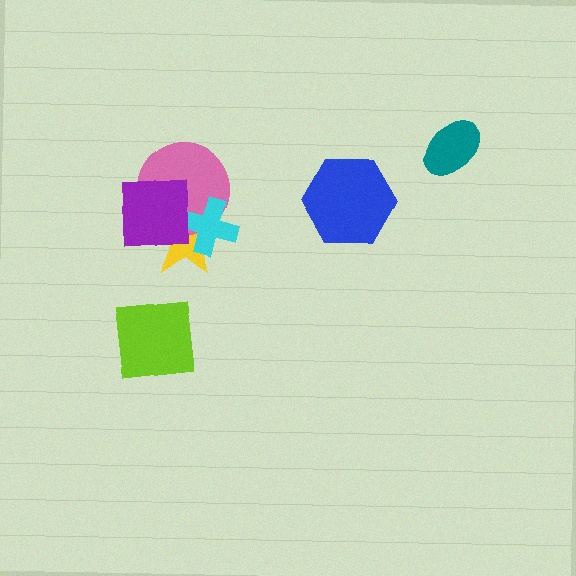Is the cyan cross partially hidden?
Yes, it is partially covered by another shape.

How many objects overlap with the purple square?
3 objects overlap with the purple square.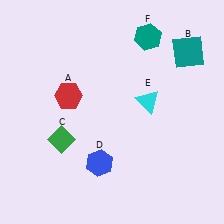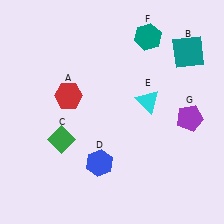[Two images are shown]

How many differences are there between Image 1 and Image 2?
There is 1 difference between the two images.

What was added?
A purple pentagon (G) was added in Image 2.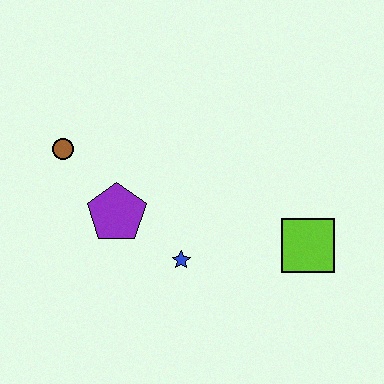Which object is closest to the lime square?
The blue star is closest to the lime square.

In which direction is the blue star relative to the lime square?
The blue star is to the left of the lime square.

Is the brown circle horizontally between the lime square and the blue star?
No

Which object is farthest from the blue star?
The brown circle is farthest from the blue star.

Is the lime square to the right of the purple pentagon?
Yes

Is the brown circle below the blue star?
No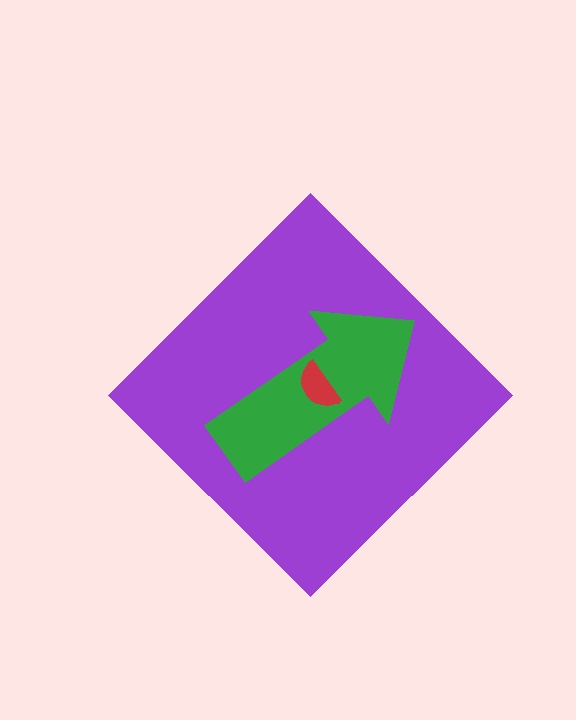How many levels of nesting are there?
3.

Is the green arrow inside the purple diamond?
Yes.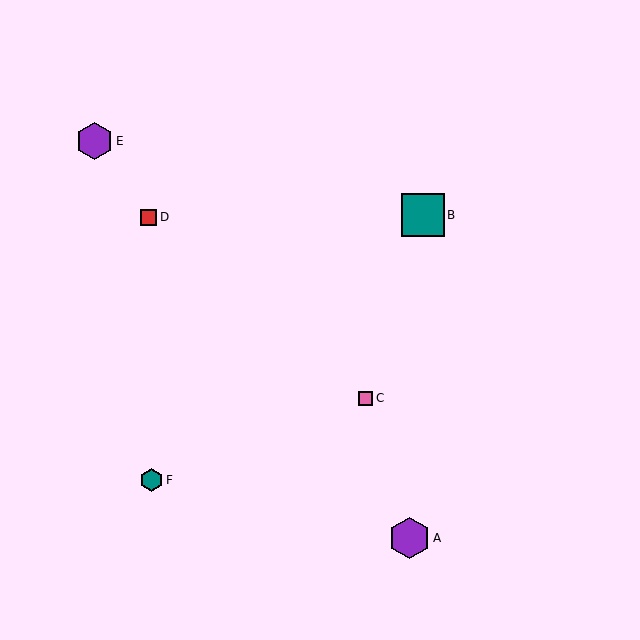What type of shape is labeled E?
Shape E is a purple hexagon.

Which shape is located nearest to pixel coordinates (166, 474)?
The teal hexagon (labeled F) at (151, 480) is nearest to that location.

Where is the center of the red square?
The center of the red square is at (148, 217).